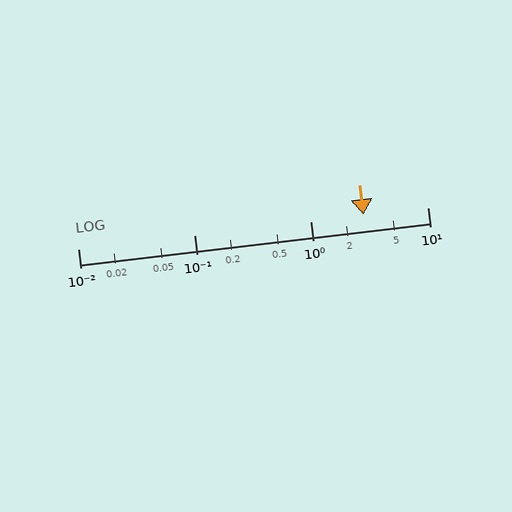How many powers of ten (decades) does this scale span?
The scale spans 3 decades, from 0.01 to 10.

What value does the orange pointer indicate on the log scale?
The pointer indicates approximately 2.8.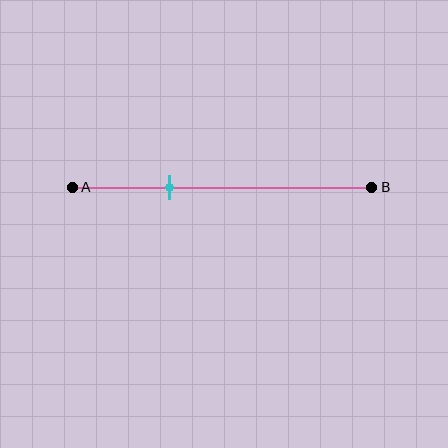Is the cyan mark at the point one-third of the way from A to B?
Yes, the mark is approximately at the one-third point.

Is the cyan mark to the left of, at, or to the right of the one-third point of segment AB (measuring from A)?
The cyan mark is approximately at the one-third point of segment AB.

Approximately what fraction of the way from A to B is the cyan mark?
The cyan mark is approximately 35% of the way from A to B.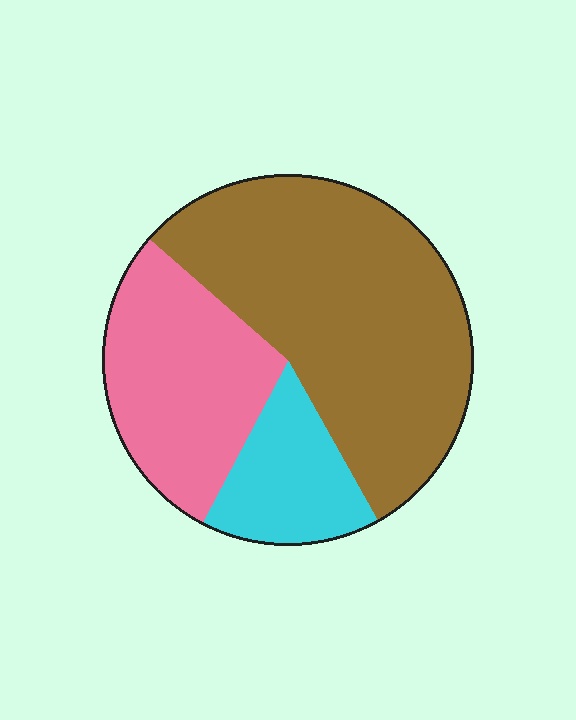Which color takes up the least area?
Cyan, at roughly 15%.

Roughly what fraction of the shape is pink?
Pink takes up about one quarter (1/4) of the shape.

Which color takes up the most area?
Brown, at roughly 55%.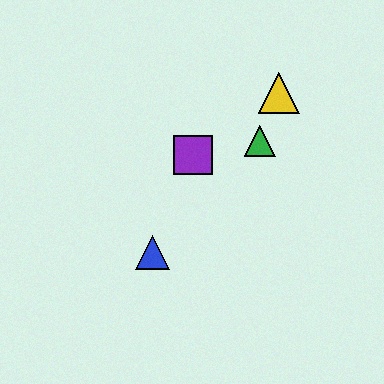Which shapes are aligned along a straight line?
The red triangle, the blue triangle, the purple square are aligned along a straight line.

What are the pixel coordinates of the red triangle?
The red triangle is at (191, 159).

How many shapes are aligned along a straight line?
3 shapes (the red triangle, the blue triangle, the purple square) are aligned along a straight line.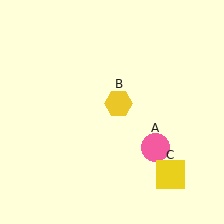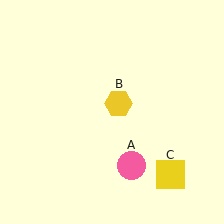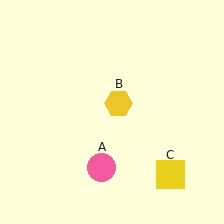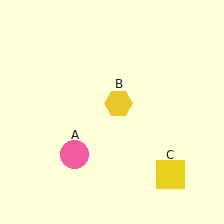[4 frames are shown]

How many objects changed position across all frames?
1 object changed position: pink circle (object A).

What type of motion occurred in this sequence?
The pink circle (object A) rotated clockwise around the center of the scene.